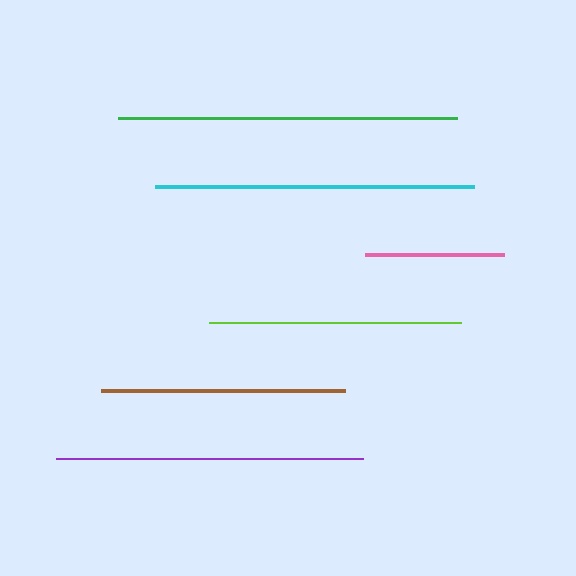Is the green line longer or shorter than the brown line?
The green line is longer than the brown line.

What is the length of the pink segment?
The pink segment is approximately 139 pixels long.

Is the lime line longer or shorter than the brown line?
The lime line is longer than the brown line.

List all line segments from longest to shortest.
From longest to shortest: green, cyan, purple, lime, brown, pink.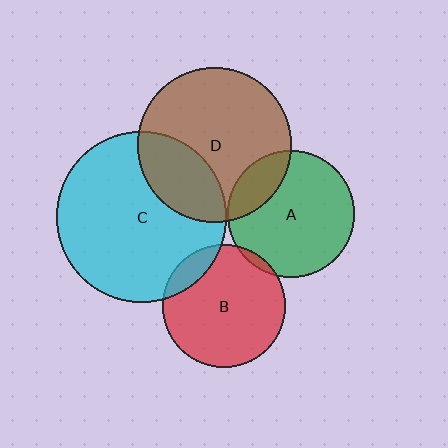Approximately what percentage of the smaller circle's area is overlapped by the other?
Approximately 30%.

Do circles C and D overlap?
Yes.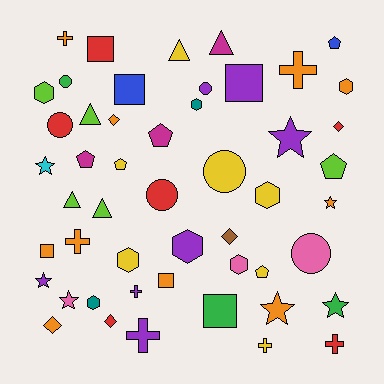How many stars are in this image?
There are 7 stars.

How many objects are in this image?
There are 50 objects.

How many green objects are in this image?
There are 3 green objects.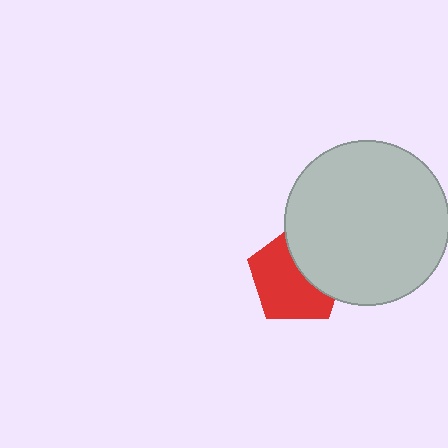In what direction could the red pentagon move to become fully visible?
The red pentagon could move left. That would shift it out from behind the light gray circle entirely.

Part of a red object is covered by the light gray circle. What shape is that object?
It is a pentagon.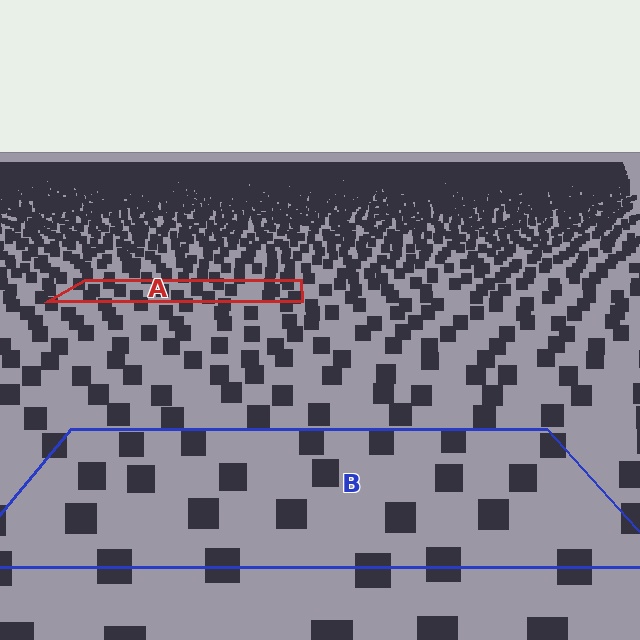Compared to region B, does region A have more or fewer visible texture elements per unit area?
Region A has more texture elements per unit area — they are packed more densely because it is farther away.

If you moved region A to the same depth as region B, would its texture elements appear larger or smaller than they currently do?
They would appear larger. At a closer depth, the same texture elements are projected at a bigger on-screen size.